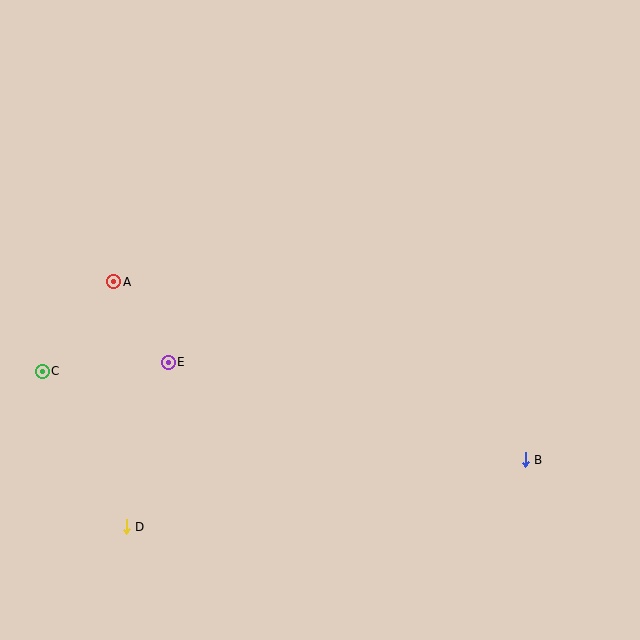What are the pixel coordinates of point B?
Point B is at (525, 460).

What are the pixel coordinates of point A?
Point A is at (114, 282).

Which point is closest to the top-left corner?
Point A is closest to the top-left corner.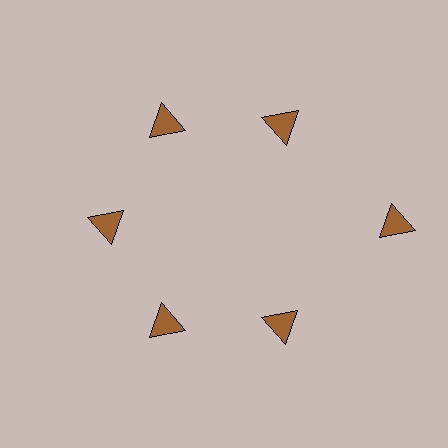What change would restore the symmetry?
The symmetry would be restored by moving it inward, back onto the ring so that all 6 triangles sit at equal angles and equal distance from the center.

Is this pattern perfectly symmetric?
No. The 6 brown triangles are arranged in a ring, but one element near the 3 o'clock position is pushed outward from the center, breaking the 6-fold rotational symmetry.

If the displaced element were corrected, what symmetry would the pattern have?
It would have 6-fold rotational symmetry — the pattern would map onto itself every 60 degrees.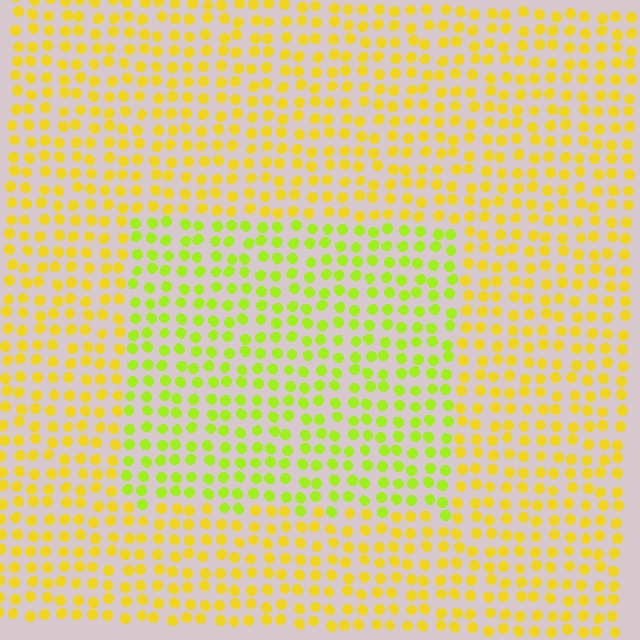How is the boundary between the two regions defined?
The boundary is defined purely by a slight shift in hue (about 31 degrees). Spacing, size, and orientation are identical on both sides.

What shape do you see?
I see a rectangle.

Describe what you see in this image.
The image is filled with small yellow elements in a uniform arrangement. A rectangle-shaped region is visible where the elements are tinted to a slightly different hue, forming a subtle color boundary.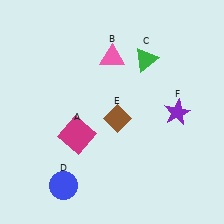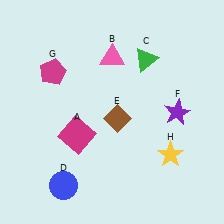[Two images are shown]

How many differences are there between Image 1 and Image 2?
There are 2 differences between the two images.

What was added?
A magenta pentagon (G), a yellow star (H) were added in Image 2.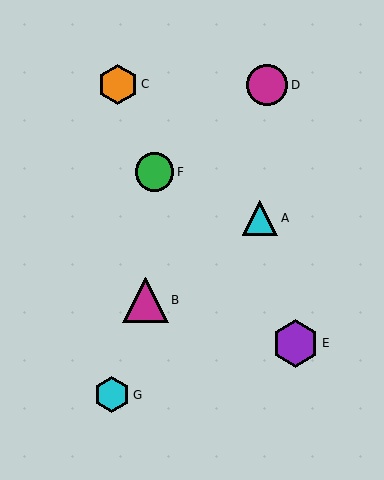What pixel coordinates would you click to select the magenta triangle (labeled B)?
Click at (146, 300) to select the magenta triangle B.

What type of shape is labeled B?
Shape B is a magenta triangle.